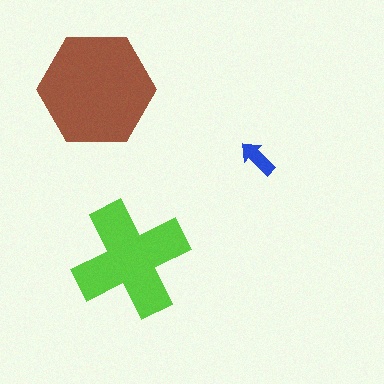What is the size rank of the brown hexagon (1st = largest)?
1st.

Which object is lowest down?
The lime cross is bottommost.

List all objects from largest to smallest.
The brown hexagon, the lime cross, the blue arrow.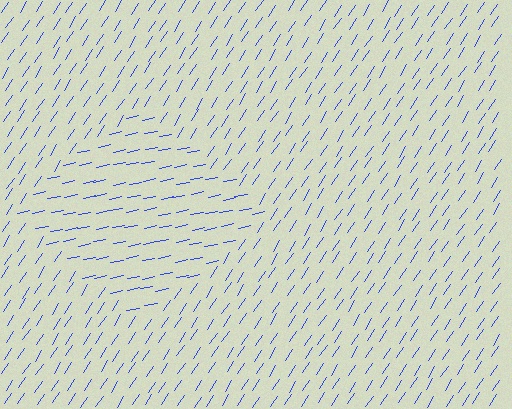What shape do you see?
I see a diamond.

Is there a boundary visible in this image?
Yes, there is a texture boundary formed by a change in line orientation.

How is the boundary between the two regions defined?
The boundary is defined purely by a change in line orientation (approximately 45 degrees difference). All lines are the same color and thickness.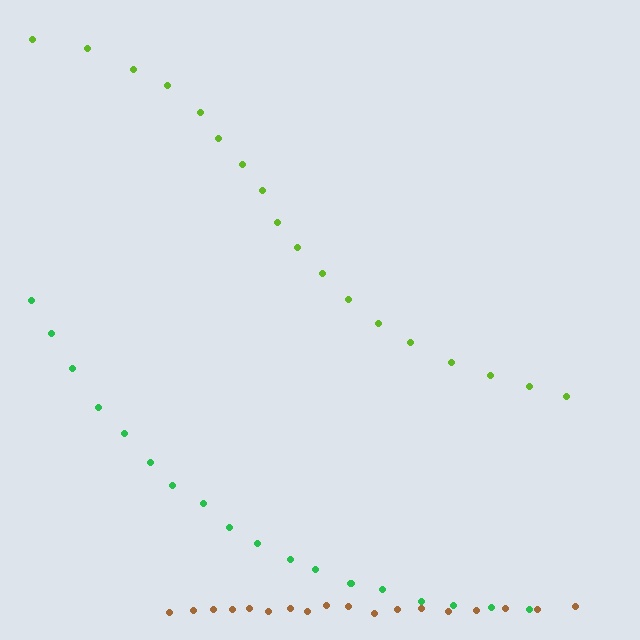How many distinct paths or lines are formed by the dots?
There are 3 distinct paths.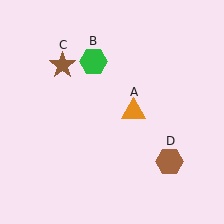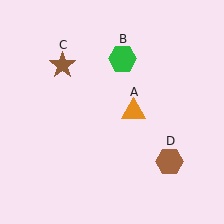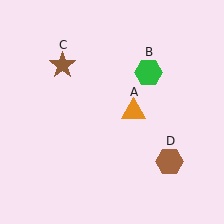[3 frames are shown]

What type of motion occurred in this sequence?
The green hexagon (object B) rotated clockwise around the center of the scene.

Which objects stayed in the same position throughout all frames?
Orange triangle (object A) and brown star (object C) and brown hexagon (object D) remained stationary.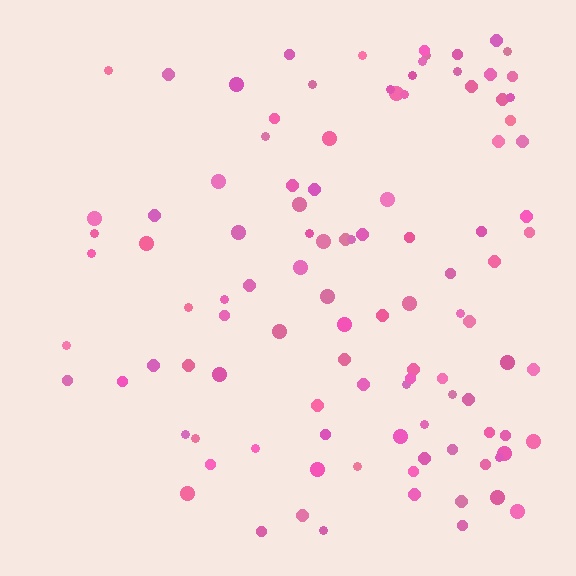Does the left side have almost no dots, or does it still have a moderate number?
Still a moderate number, just noticeably fewer than the right.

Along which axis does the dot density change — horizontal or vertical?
Horizontal.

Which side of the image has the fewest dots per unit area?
The left.